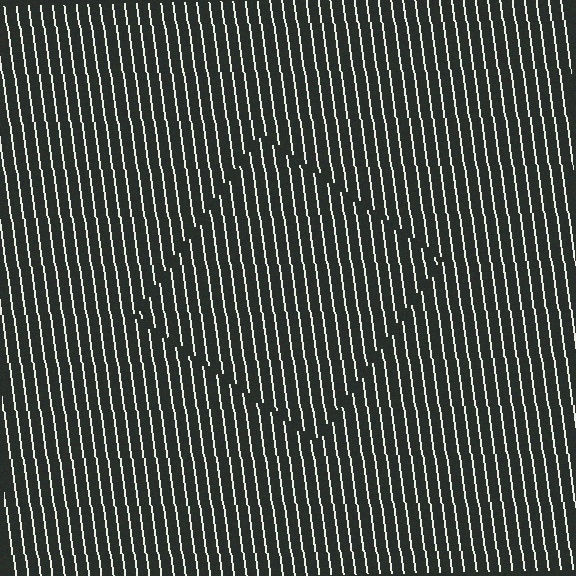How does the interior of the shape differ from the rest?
The interior of the shape contains the same grating, shifted by half a period — the contour is defined by the phase discontinuity where line-ends from the inner and outer gratings abut.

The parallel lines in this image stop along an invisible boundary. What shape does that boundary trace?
An illusory square. The interior of the shape contains the same grating, shifted by half a period — the contour is defined by the phase discontinuity where line-ends from the inner and outer gratings abut.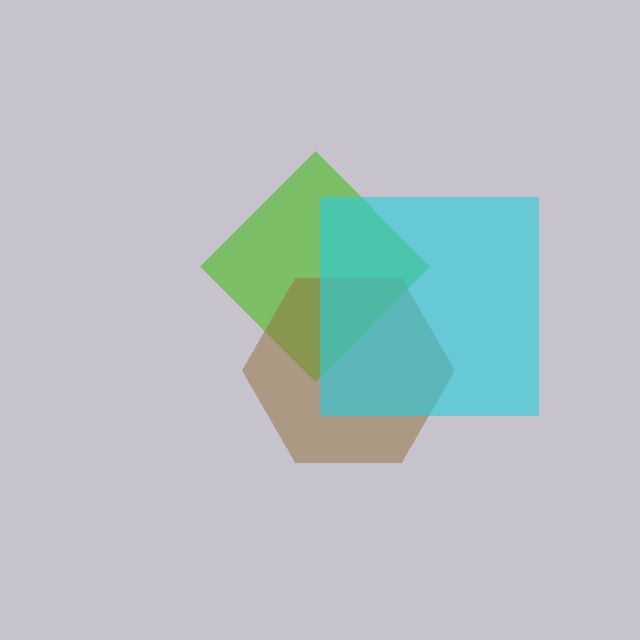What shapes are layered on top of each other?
The layered shapes are: a lime diamond, a brown hexagon, a cyan square.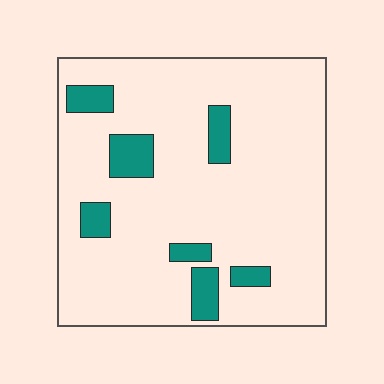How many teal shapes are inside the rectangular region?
7.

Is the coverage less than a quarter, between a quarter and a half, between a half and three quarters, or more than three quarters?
Less than a quarter.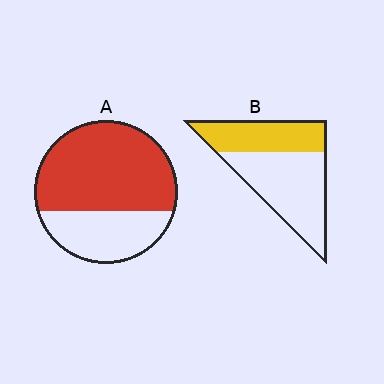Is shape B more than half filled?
No.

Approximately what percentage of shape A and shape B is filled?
A is approximately 65% and B is approximately 40%.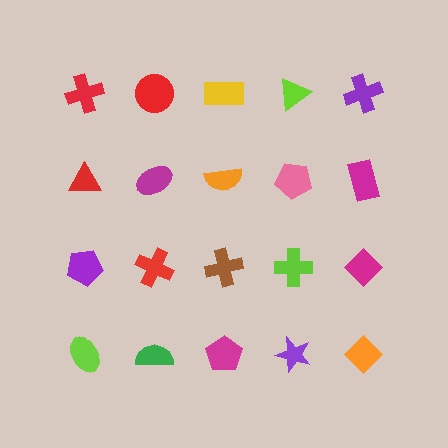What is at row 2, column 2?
A magenta ellipse.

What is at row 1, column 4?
A lime triangle.